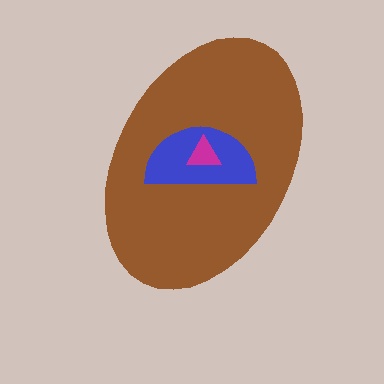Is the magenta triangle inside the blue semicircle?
Yes.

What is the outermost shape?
The brown ellipse.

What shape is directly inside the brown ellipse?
The blue semicircle.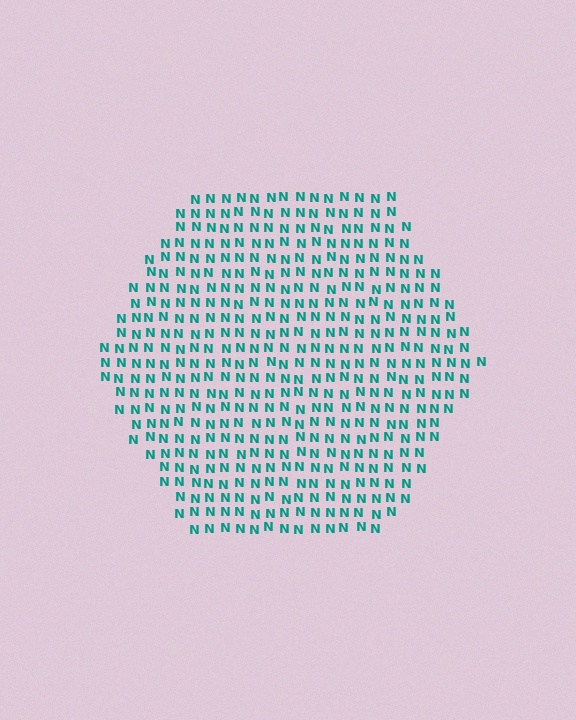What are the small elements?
The small elements are letter N's.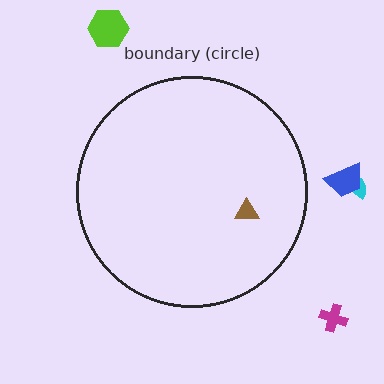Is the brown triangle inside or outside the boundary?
Inside.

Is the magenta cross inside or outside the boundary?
Outside.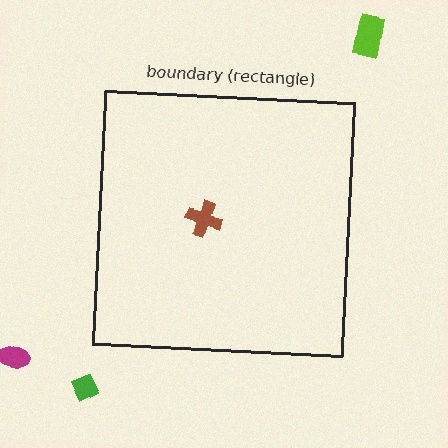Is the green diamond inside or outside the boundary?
Outside.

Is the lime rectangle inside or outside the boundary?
Outside.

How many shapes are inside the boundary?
1 inside, 3 outside.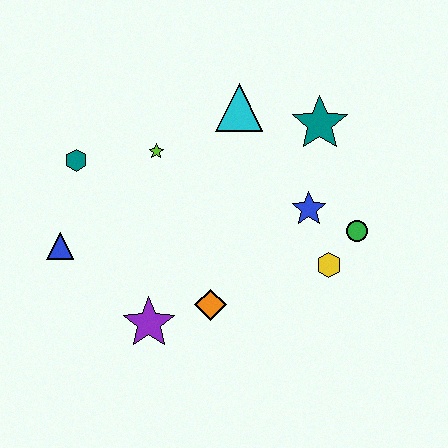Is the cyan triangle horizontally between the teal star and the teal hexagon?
Yes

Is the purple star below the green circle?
Yes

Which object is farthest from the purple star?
The teal star is farthest from the purple star.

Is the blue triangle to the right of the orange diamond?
No